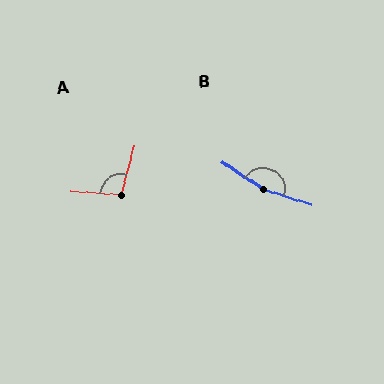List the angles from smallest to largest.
A (101°), B (164°).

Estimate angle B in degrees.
Approximately 164 degrees.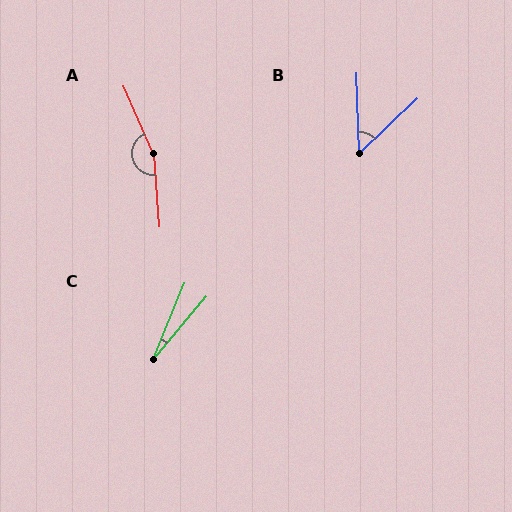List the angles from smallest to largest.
C (18°), B (48°), A (161°).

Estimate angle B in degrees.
Approximately 48 degrees.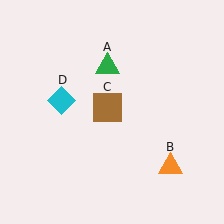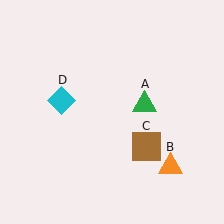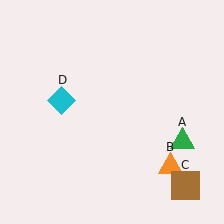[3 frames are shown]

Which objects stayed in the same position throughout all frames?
Orange triangle (object B) and cyan diamond (object D) remained stationary.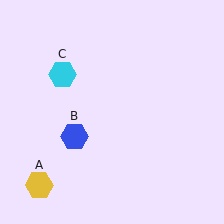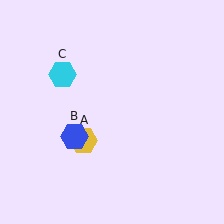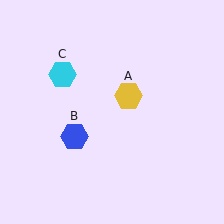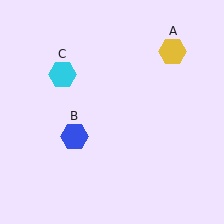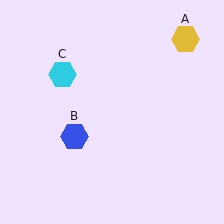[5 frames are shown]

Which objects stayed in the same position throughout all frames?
Blue hexagon (object B) and cyan hexagon (object C) remained stationary.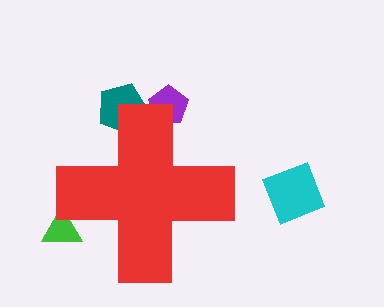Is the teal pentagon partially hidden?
Yes, the teal pentagon is partially hidden behind the red cross.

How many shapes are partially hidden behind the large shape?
3 shapes are partially hidden.